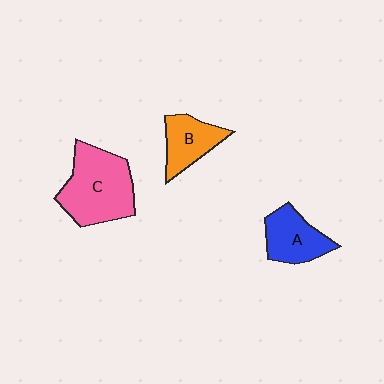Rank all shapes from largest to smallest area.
From largest to smallest: C (pink), A (blue), B (orange).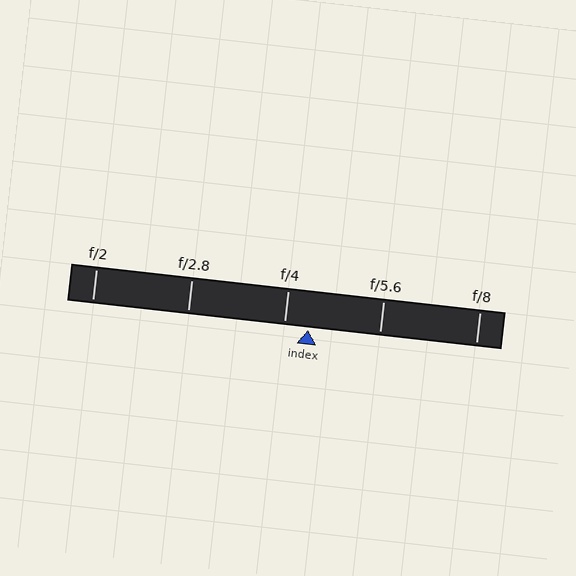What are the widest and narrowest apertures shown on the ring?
The widest aperture shown is f/2 and the narrowest is f/8.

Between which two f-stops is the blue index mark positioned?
The index mark is between f/4 and f/5.6.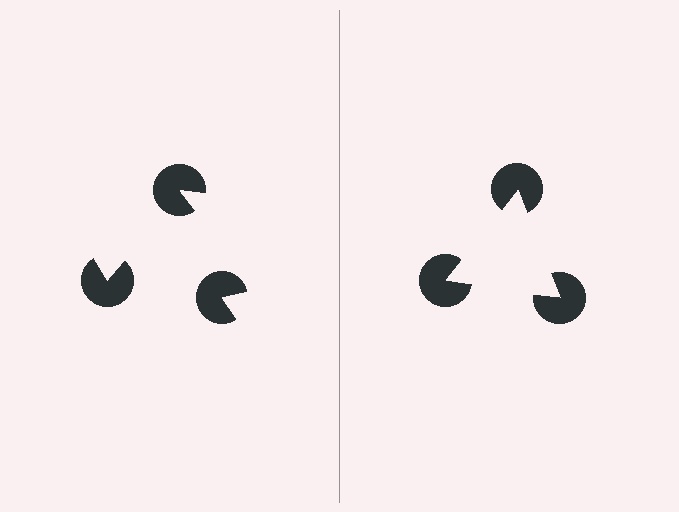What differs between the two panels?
The pac-man discs are positioned identically on both sides; only the wedge orientations differ. On the right they align to a triangle; on the left they are misaligned.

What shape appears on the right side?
An illusory triangle.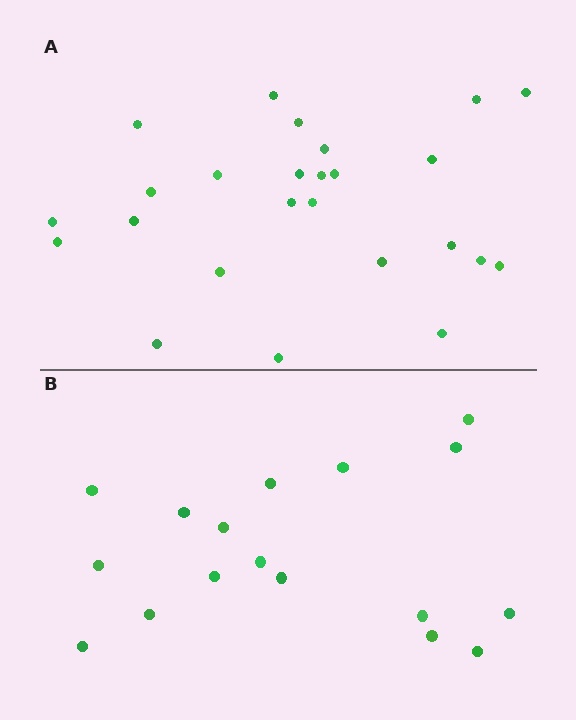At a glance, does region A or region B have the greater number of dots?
Region A (the top region) has more dots.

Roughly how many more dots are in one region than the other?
Region A has roughly 8 or so more dots than region B.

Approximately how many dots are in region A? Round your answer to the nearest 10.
About 20 dots. (The exact count is 25, which rounds to 20.)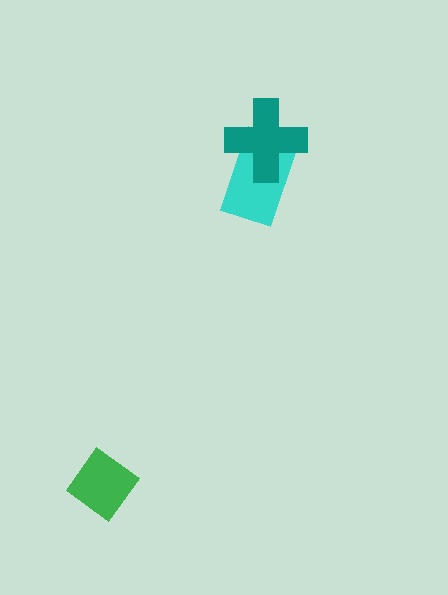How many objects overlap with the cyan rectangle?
1 object overlaps with the cyan rectangle.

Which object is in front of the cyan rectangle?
The teal cross is in front of the cyan rectangle.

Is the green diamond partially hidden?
No, no other shape covers it.